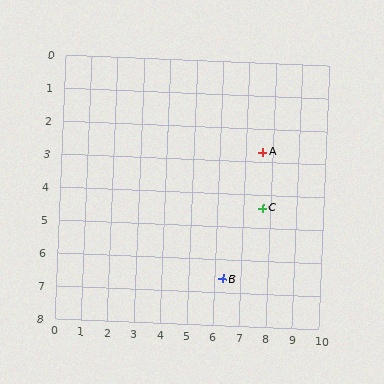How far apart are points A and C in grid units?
Points A and C are about 1.7 grid units apart.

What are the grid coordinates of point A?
Point A is at approximately (7.6, 2.7).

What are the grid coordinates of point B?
Point B is at approximately (6.3, 6.6).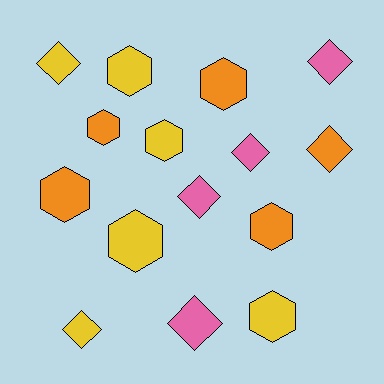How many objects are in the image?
There are 15 objects.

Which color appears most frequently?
Yellow, with 6 objects.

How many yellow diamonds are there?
There are 2 yellow diamonds.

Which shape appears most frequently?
Hexagon, with 8 objects.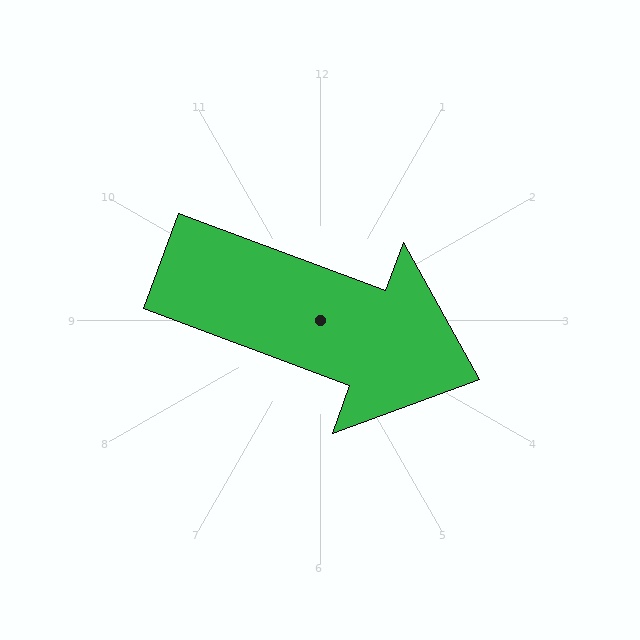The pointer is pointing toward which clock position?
Roughly 4 o'clock.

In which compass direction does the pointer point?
East.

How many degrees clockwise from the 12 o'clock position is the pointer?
Approximately 110 degrees.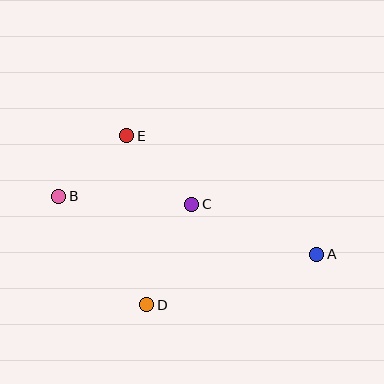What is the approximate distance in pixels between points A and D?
The distance between A and D is approximately 177 pixels.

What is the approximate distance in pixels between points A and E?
The distance between A and E is approximately 224 pixels.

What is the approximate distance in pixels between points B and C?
The distance between B and C is approximately 133 pixels.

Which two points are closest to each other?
Points B and E are closest to each other.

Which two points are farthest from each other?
Points A and B are farthest from each other.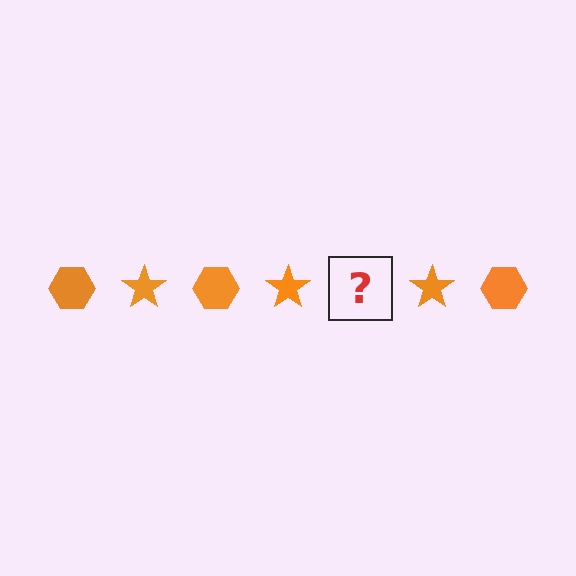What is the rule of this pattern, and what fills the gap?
The rule is that the pattern cycles through hexagon, star shapes in orange. The gap should be filled with an orange hexagon.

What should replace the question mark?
The question mark should be replaced with an orange hexagon.